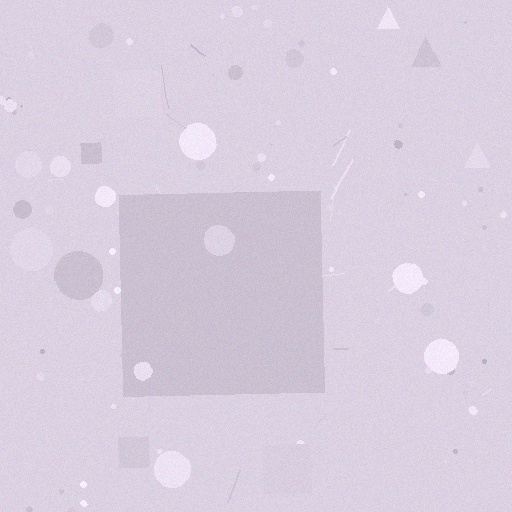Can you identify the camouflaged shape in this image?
The camouflaged shape is a square.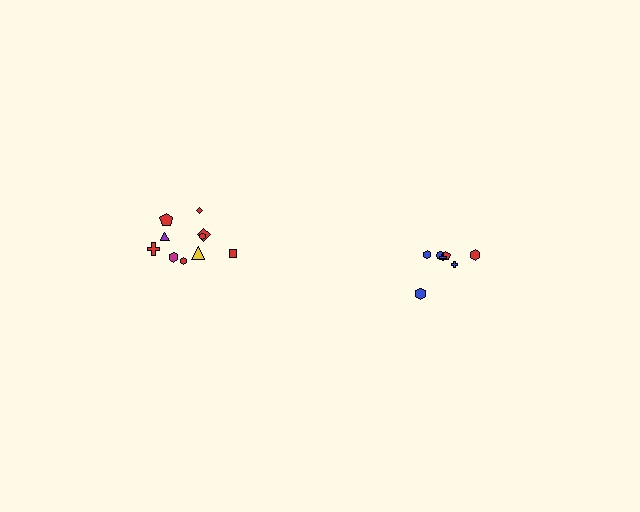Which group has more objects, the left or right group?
The left group.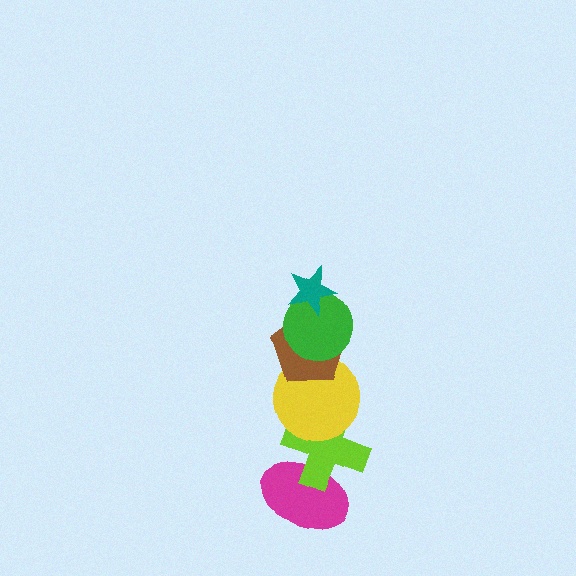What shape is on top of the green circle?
The teal star is on top of the green circle.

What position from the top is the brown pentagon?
The brown pentagon is 3rd from the top.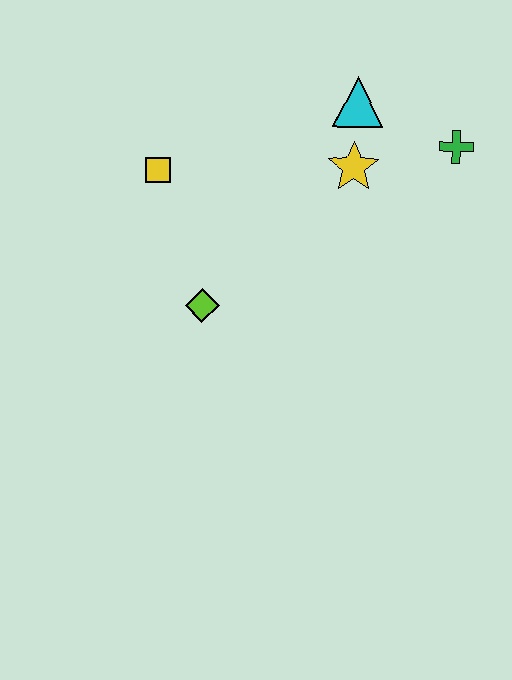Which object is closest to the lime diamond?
The yellow square is closest to the lime diamond.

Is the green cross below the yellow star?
No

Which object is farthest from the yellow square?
The green cross is farthest from the yellow square.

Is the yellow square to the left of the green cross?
Yes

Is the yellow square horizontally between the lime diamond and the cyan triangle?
No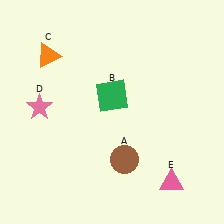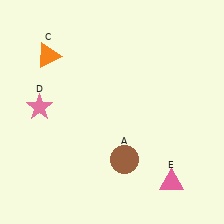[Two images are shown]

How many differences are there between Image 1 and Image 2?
There is 1 difference between the two images.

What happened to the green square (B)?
The green square (B) was removed in Image 2. It was in the top-left area of Image 1.